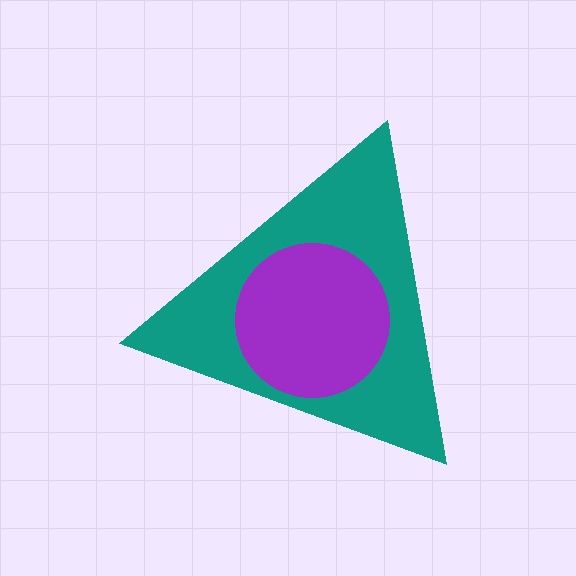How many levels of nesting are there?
2.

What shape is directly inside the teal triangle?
The purple circle.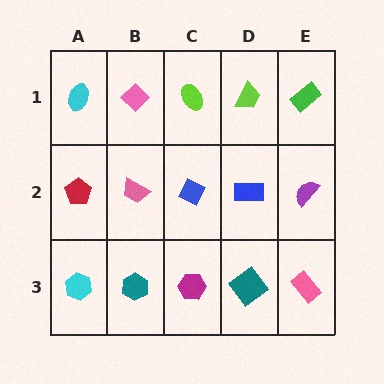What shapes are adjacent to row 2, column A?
A cyan ellipse (row 1, column A), a cyan hexagon (row 3, column A), a pink trapezoid (row 2, column B).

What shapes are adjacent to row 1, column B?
A pink trapezoid (row 2, column B), a cyan ellipse (row 1, column A), a lime ellipse (row 1, column C).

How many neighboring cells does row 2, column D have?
4.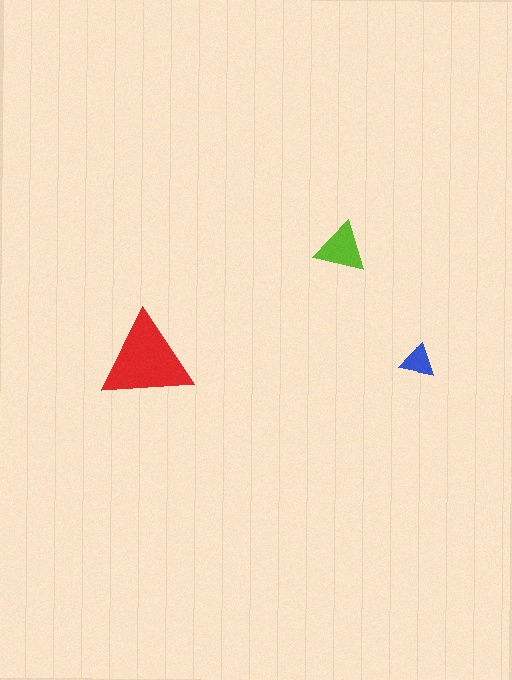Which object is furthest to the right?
The blue triangle is rightmost.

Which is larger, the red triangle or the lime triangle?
The red one.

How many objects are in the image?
There are 3 objects in the image.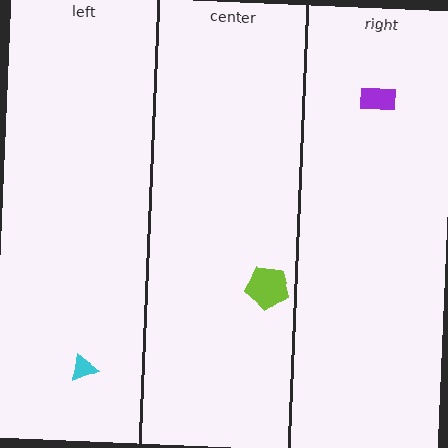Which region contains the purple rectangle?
The right region.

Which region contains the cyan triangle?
The left region.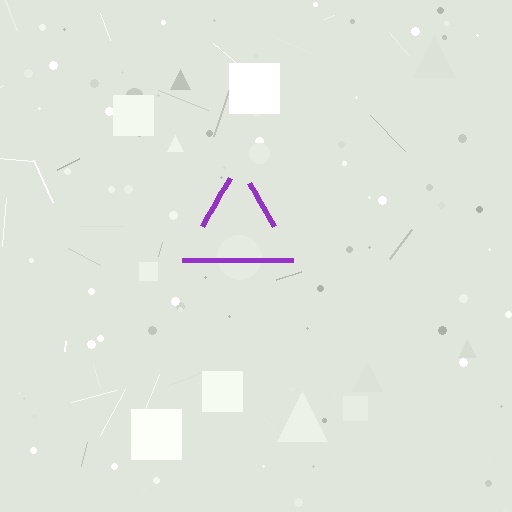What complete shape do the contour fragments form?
The contour fragments form a triangle.